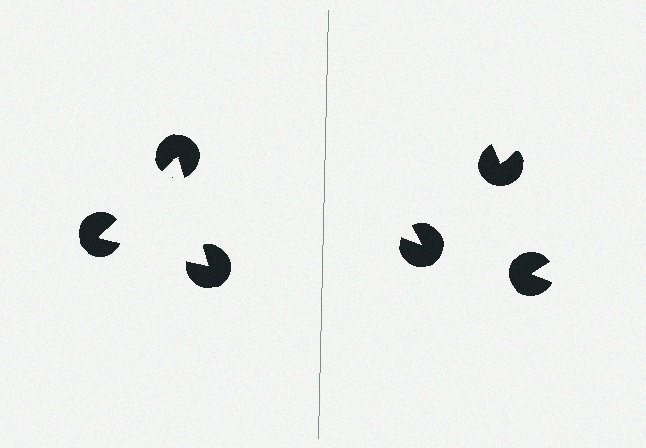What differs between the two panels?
The pac-man discs are positioned identically on both sides; only the wedge orientations differ. On the left they align to a triangle; on the right they are misaligned.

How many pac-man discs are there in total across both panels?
6 — 3 on each side.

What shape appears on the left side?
An illusory triangle.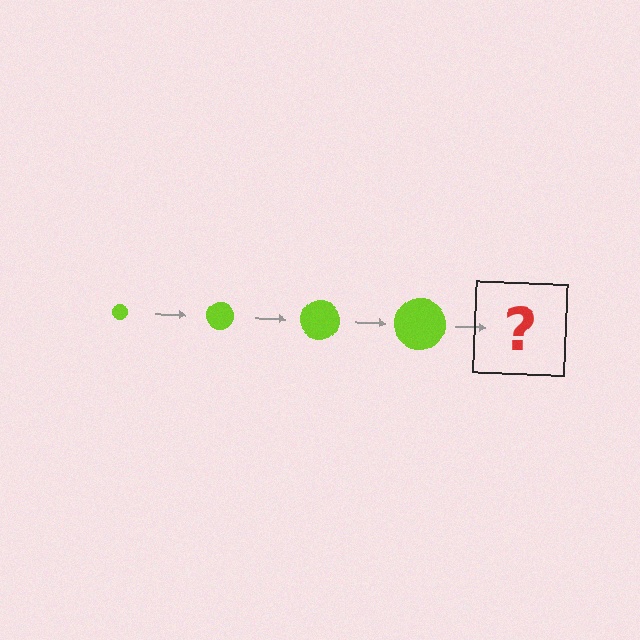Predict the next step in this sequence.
The next step is a lime circle, larger than the previous one.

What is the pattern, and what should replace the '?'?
The pattern is that the circle gets progressively larger each step. The '?' should be a lime circle, larger than the previous one.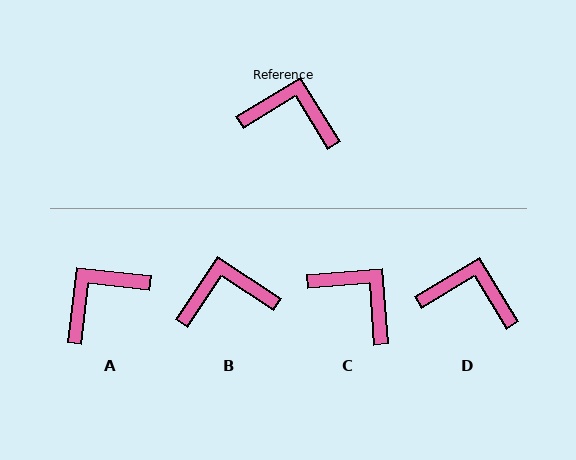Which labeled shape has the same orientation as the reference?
D.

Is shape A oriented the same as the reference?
No, it is off by about 52 degrees.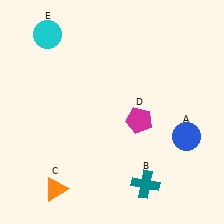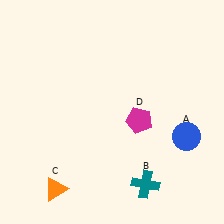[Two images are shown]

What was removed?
The cyan circle (E) was removed in Image 2.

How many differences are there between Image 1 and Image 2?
There is 1 difference between the two images.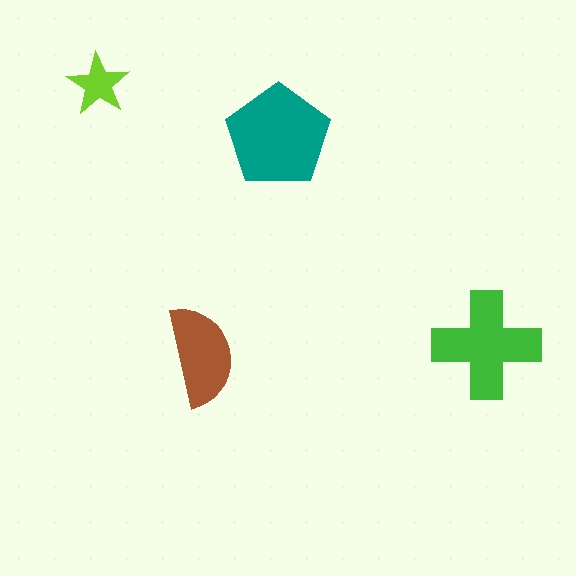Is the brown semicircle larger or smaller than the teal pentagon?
Smaller.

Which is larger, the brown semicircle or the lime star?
The brown semicircle.